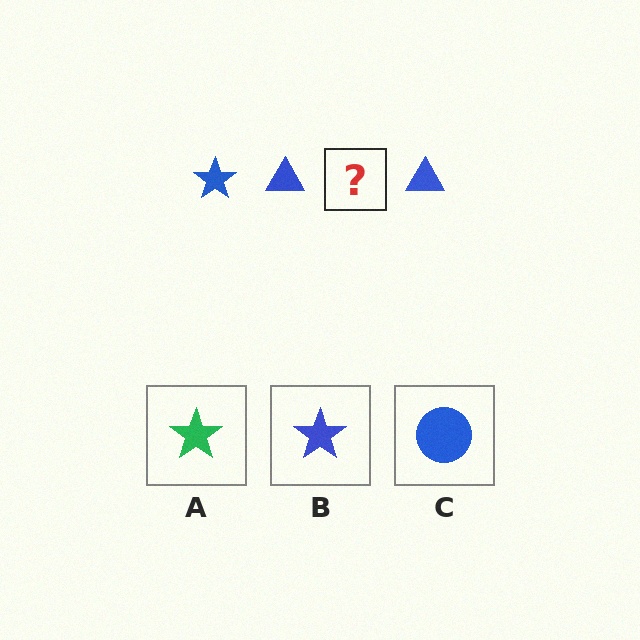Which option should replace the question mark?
Option B.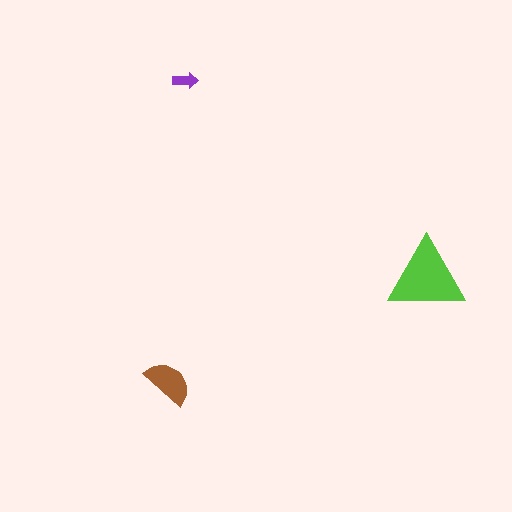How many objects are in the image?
There are 3 objects in the image.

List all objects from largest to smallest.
The lime triangle, the brown semicircle, the purple arrow.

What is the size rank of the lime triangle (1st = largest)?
1st.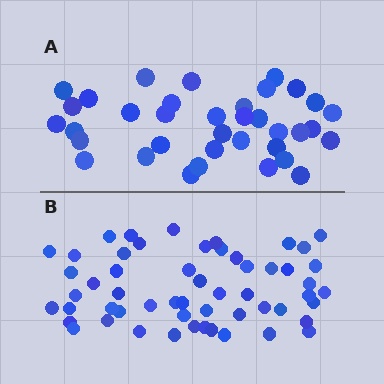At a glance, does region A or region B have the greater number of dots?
Region B (the bottom region) has more dots.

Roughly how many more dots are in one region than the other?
Region B has approximately 20 more dots than region A.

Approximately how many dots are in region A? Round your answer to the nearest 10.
About 40 dots. (The exact count is 36, which rounds to 40.)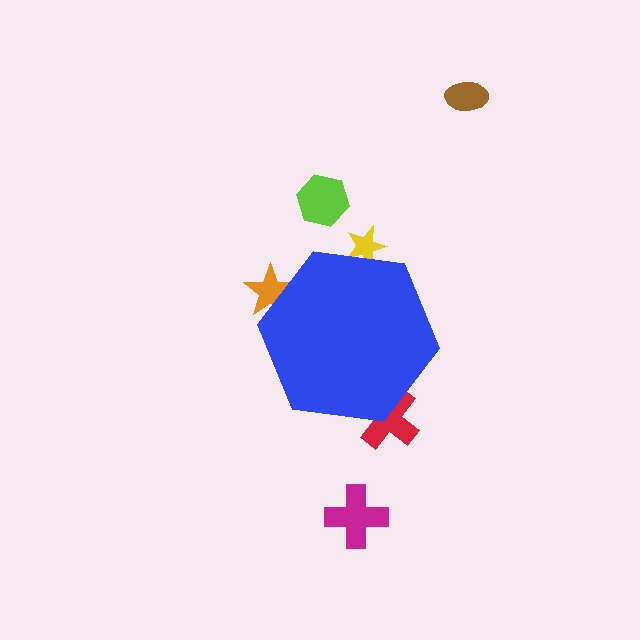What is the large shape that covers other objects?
A blue hexagon.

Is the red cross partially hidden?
Yes, the red cross is partially hidden behind the blue hexagon.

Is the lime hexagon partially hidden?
No, the lime hexagon is fully visible.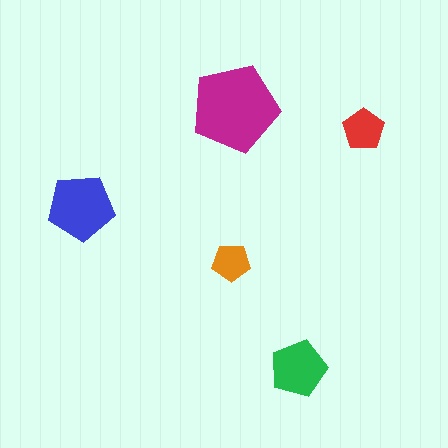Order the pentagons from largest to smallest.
the magenta one, the blue one, the green one, the red one, the orange one.